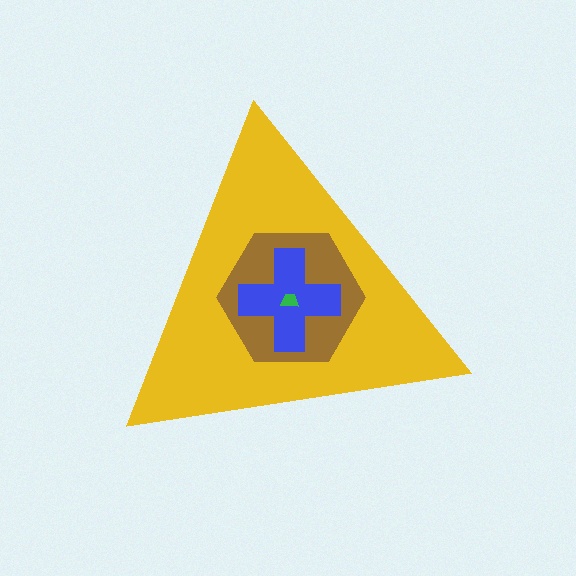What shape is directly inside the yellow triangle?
The brown hexagon.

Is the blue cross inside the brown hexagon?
Yes.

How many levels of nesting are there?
4.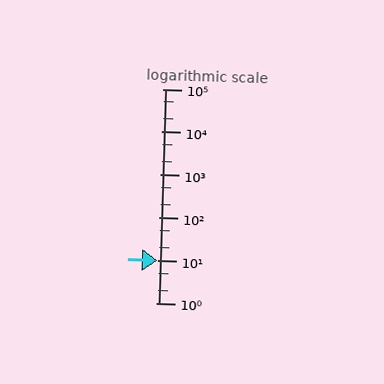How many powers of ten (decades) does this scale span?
The scale spans 5 decades, from 1 to 100000.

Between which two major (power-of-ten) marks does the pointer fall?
The pointer is between 10 and 100.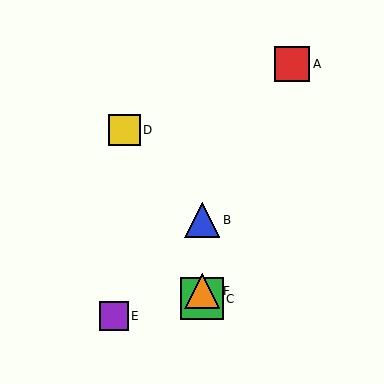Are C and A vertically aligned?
No, C is at x≈202 and A is at x≈292.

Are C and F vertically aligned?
Yes, both are at x≈202.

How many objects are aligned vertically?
3 objects (B, C, F) are aligned vertically.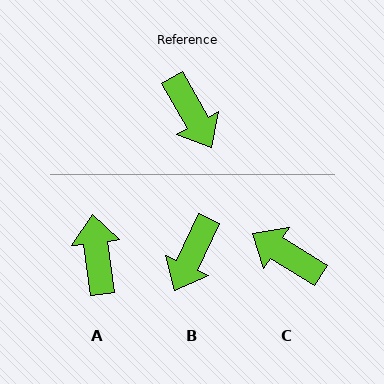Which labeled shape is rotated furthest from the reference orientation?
A, about 158 degrees away.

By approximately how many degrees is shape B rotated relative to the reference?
Approximately 54 degrees clockwise.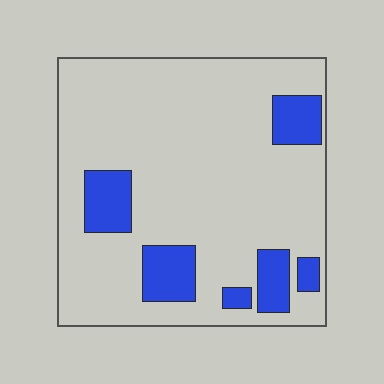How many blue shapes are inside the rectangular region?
6.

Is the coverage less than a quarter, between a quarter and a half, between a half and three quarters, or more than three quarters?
Less than a quarter.